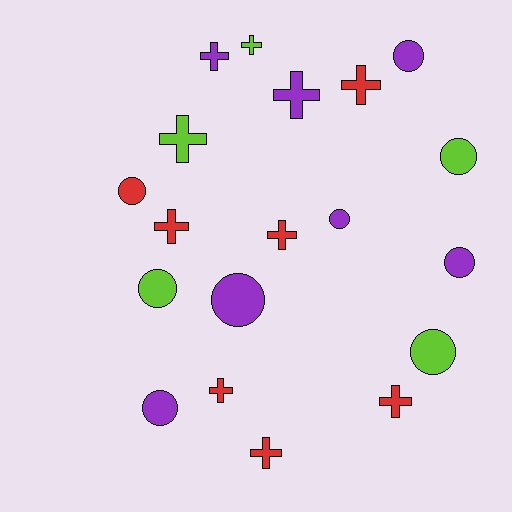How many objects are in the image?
There are 19 objects.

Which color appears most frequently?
Purple, with 7 objects.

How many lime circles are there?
There are 3 lime circles.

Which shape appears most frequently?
Cross, with 10 objects.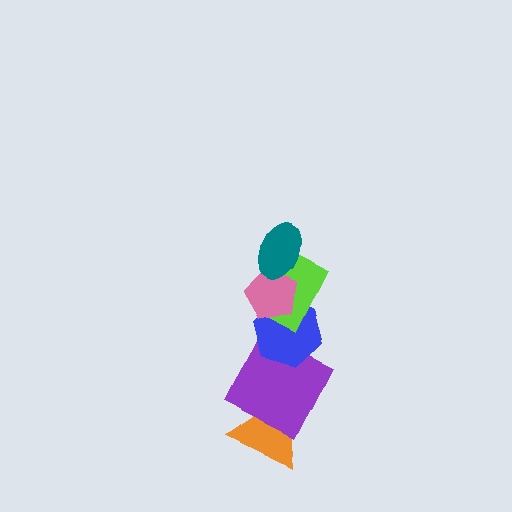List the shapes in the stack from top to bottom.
From top to bottom: the teal ellipse, the pink pentagon, the lime rectangle, the blue hexagon, the purple square, the orange triangle.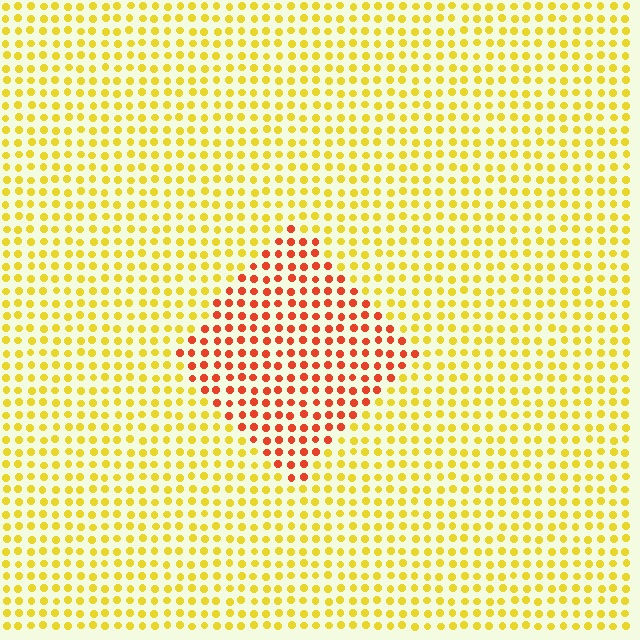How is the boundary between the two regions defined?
The boundary is defined purely by a slight shift in hue (about 47 degrees). Spacing, size, and orientation are identical on both sides.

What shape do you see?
I see a diamond.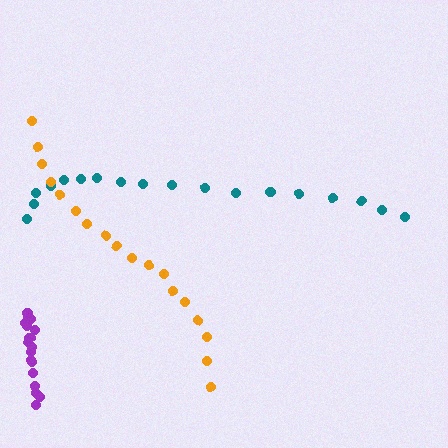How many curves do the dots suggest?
There are 3 distinct paths.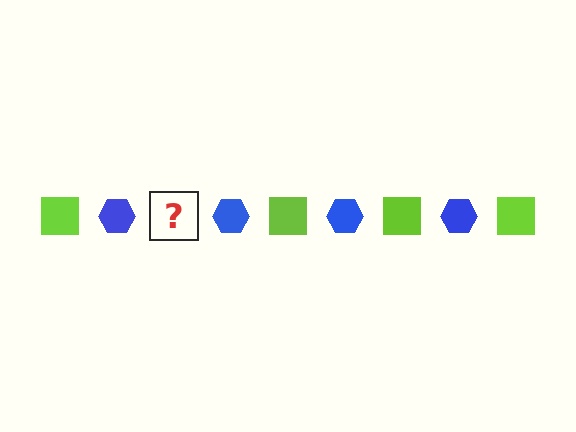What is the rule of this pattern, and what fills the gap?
The rule is that the pattern alternates between lime square and blue hexagon. The gap should be filled with a lime square.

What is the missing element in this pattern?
The missing element is a lime square.